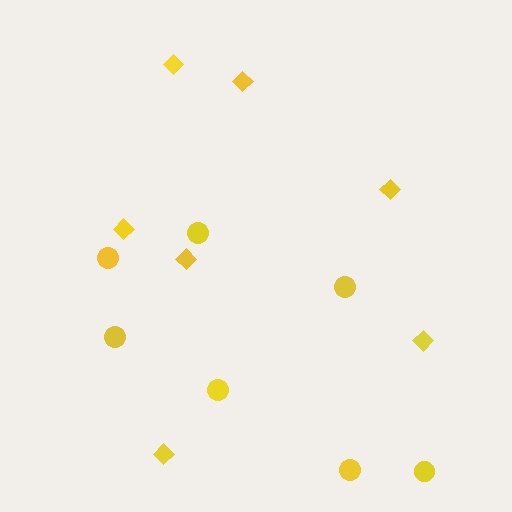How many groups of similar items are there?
There are 2 groups: one group of circles (7) and one group of diamonds (7).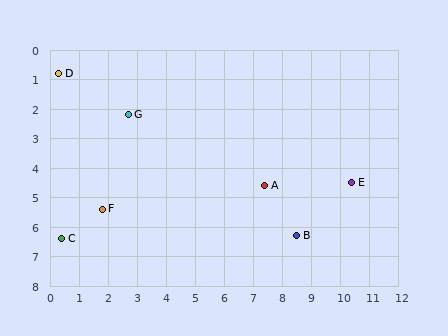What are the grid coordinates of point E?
Point E is at approximately (10.4, 4.5).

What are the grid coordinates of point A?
Point A is at approximately (7.4, 4.6).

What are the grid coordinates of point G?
Point G is at approximately (2.7, 2.2).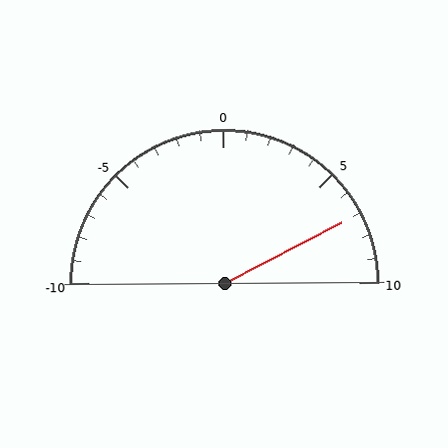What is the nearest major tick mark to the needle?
The nearest major tick mark is 5.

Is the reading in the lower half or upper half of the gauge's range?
The reading is in the upper half of the range (-10 to 10).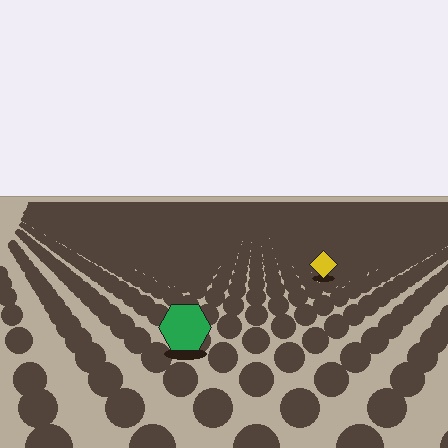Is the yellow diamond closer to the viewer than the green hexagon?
No. The green hexagon is closer — you can tell from the texture gradient: the ground texture is coarser near it.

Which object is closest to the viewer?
The green hexagon is closest. The texture marks near it are larger and more spread out.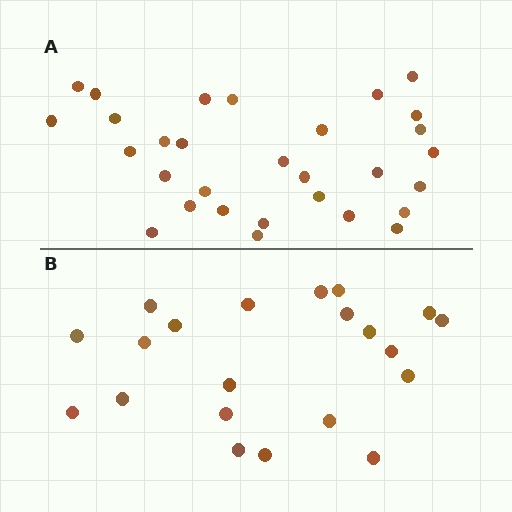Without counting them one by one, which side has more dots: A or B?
Region A (the top region) has more dots.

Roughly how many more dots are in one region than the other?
Region A has roughly 8 or so more dots than region B.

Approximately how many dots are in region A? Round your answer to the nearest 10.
About 30 dots.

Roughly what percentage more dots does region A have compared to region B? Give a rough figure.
About 45% more.